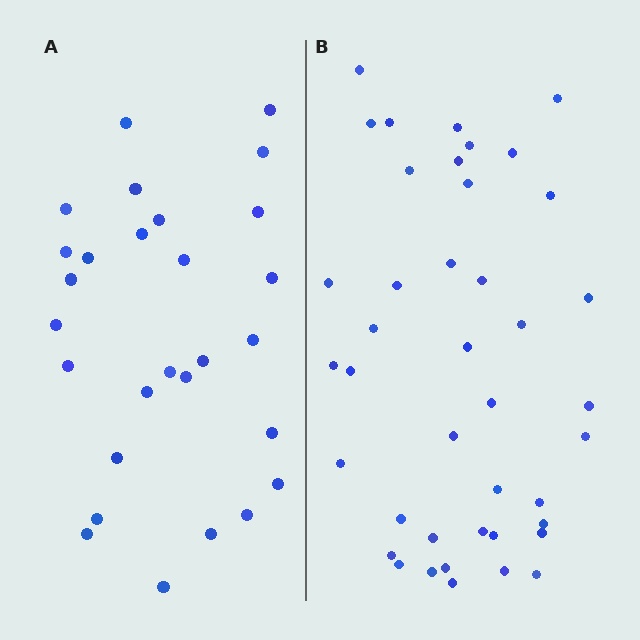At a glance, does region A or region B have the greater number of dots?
Region B (the right region) has more dots.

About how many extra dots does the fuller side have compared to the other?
Region B has approximately 15 more dots than region A.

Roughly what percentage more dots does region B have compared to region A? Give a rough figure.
About 45% more.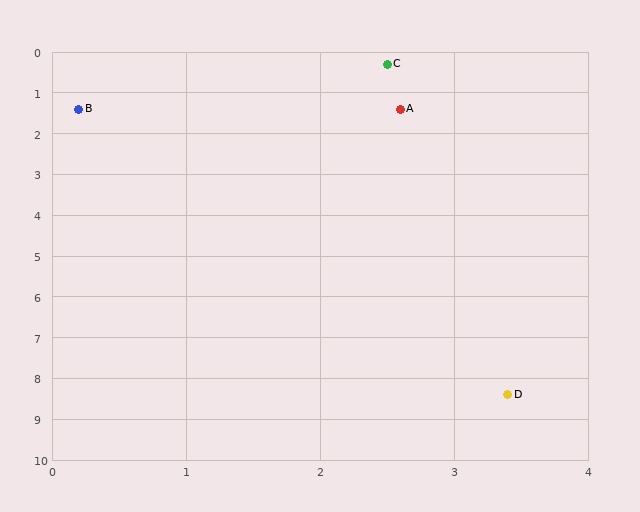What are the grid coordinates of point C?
Point C is at approximately (2.5, 0.3).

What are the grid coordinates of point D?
Point D is at approximately (3.4, 8.4).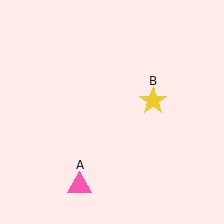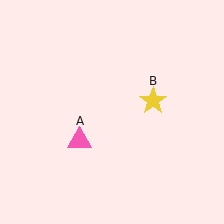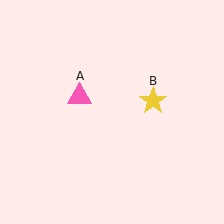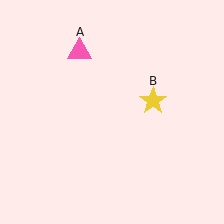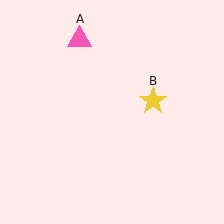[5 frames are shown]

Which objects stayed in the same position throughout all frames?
Yellow star (object B) remained stationary.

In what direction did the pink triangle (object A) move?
The pink triangle (object A) moved up.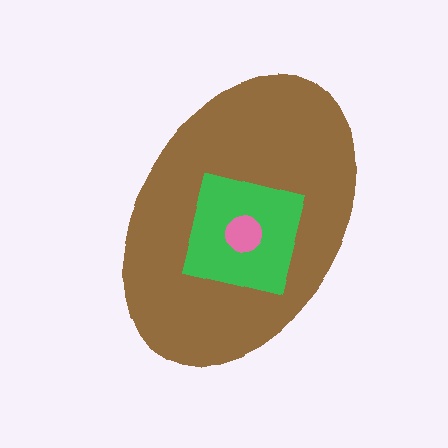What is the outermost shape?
The brown ellipse.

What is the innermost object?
The pink circle.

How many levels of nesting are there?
3.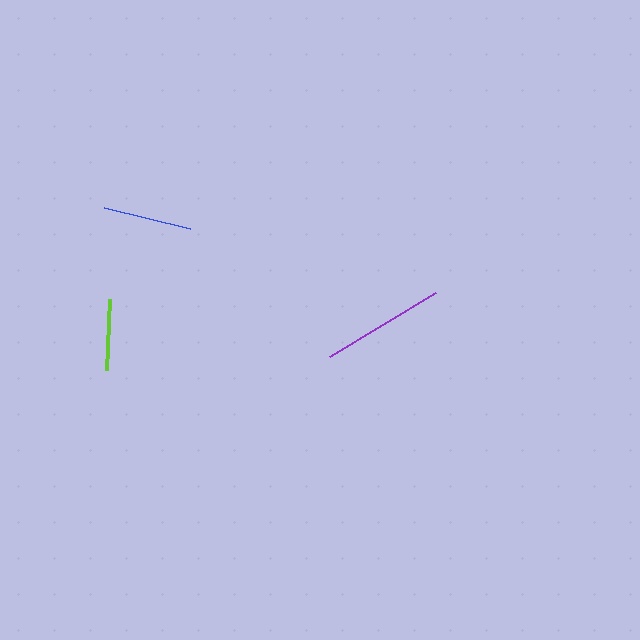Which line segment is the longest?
The purple line is the longest at approximately 124 pixels.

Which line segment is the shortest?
The lime line is the shortest at approximately 71 pixels.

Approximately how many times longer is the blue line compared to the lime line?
The blue line is approximately 1.2 times the length of the lime line.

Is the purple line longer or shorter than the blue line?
The purple line is longer than the blue line.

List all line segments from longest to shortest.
From longest to shortest: purple, blue, lime.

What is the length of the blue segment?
The blue segment is approximately 88 pixels long.